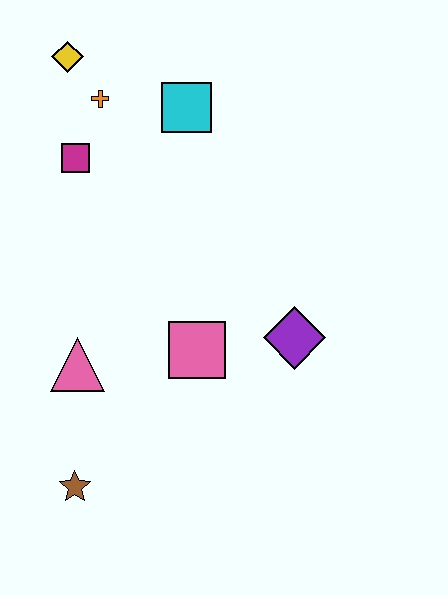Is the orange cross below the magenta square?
No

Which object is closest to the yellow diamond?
The orange cross is closest to the yellow diamond.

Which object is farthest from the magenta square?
The brown star is farthest from the magenta square.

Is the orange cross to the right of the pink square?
No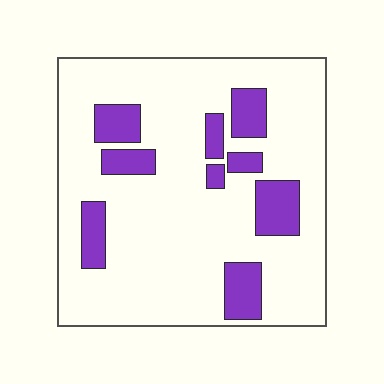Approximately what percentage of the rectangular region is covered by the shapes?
Approximately 20%.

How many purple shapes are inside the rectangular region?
9.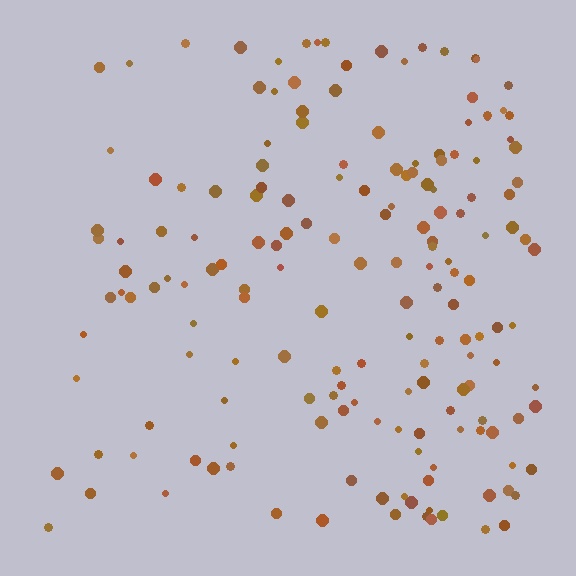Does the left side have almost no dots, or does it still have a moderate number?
Still a moderate number, just noticeably fewer than the right.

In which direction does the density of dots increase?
From left to right, with the right side densest.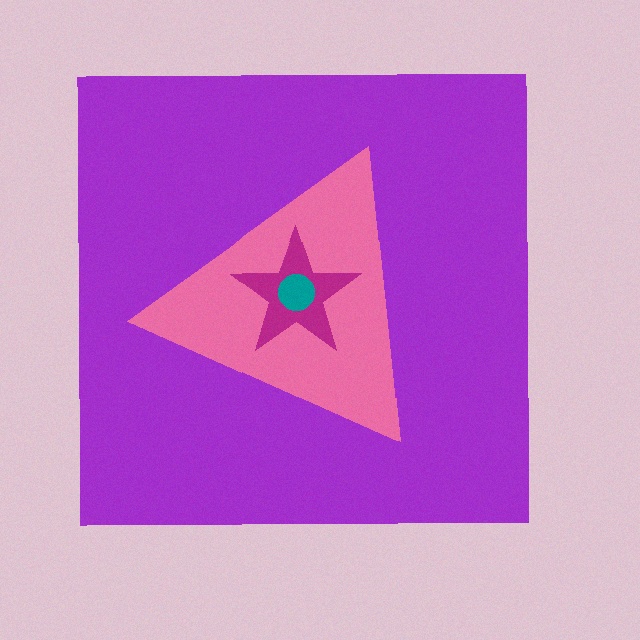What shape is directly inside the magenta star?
The teal circle.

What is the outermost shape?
The purple square.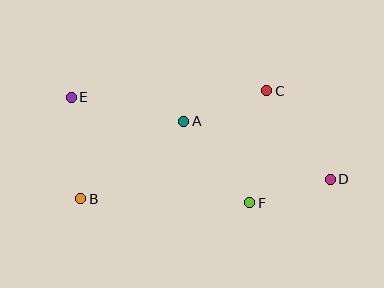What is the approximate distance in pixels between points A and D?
The distance between A and D is approximately 158 pixels.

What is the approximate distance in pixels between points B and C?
The distance between B and C is approximately 215 pixels.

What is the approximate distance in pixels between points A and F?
The distance between A and F is approximately 105 pixels.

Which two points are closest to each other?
Points D and F are closest to each other.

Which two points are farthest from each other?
Points D and E are farthest from each other.